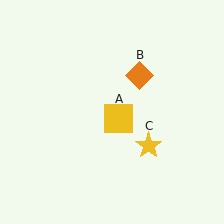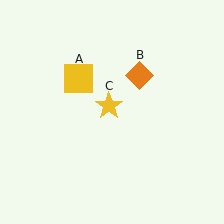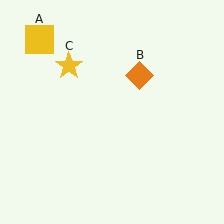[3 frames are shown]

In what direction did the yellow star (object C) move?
The yellow star (object C) moved up and to the left.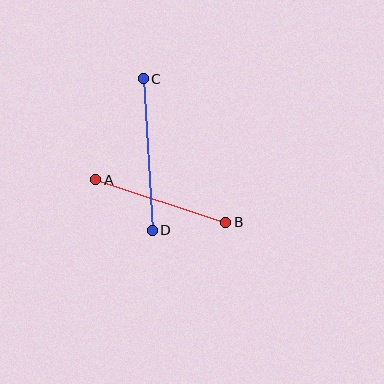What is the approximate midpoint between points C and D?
The midpoint is at approximately (148, 155) pixels.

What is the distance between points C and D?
The distance is approximately 152 pixels.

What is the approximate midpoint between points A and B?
The midpoint is at approximately (161, 201) pixels.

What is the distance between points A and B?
The distance is approximately 137 pixels.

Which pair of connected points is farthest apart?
Points C and D are farthest apart.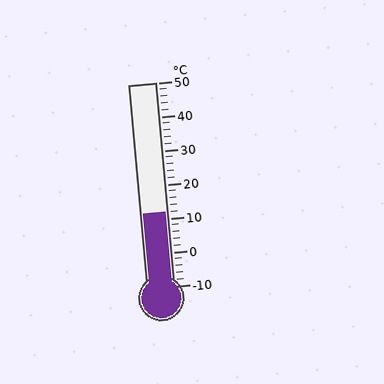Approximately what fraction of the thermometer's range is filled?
The thermometer is filled to approximately 35% of its range.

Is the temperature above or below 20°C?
The temperature is below 20°C.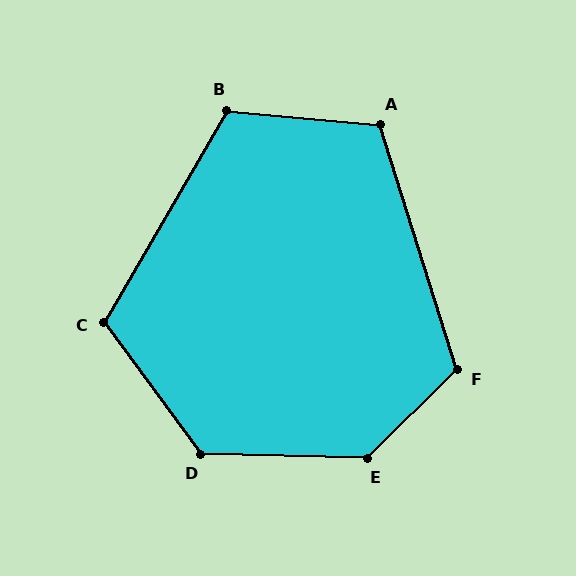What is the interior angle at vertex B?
Approximately 115 degrees (obtuse).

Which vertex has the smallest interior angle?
A, at approximately 112 degrees.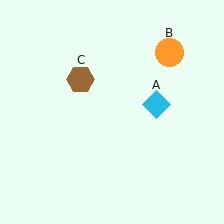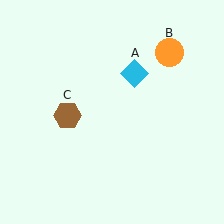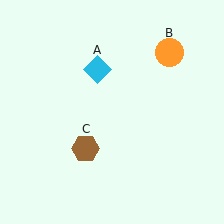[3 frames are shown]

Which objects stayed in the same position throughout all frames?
Orange circle (object B) remained stationary.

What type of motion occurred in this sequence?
The cyan diamond (object A), brown hexagon (object C) rotated counterclockwise around the center of the scene.